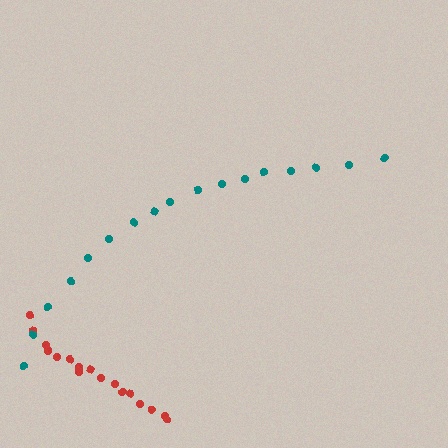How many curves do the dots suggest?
There are 2 distinct paths.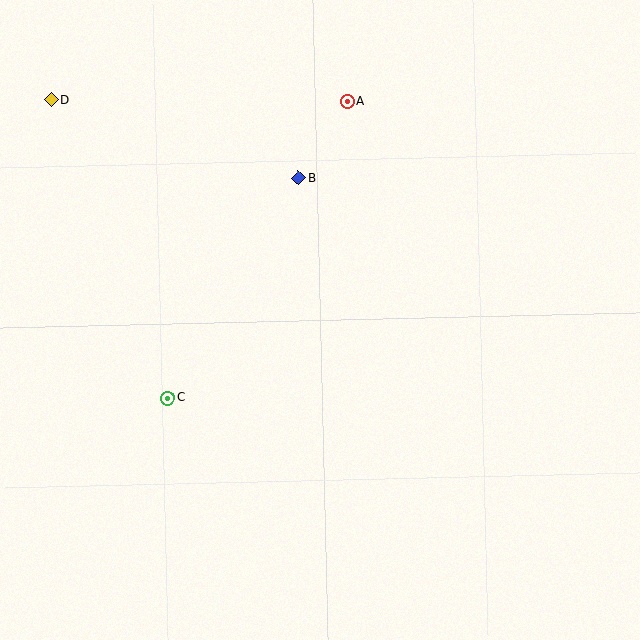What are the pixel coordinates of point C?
Point C is at (167, 398).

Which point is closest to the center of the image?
Point B at (298, 178) is closest to the center.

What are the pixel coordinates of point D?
Point D is at (51, 100).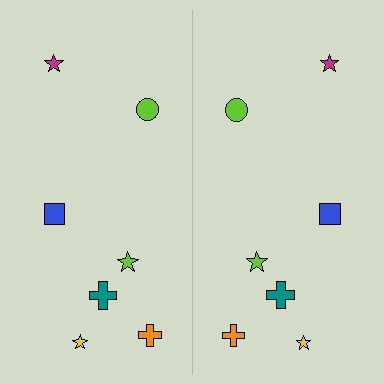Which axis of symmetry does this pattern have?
The pattern has a vertical axis of symmetry running through the center of the image.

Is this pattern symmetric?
Yes, this pattern has bilateral (reflection) symmetry.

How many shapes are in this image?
There are 14 shapes in this image.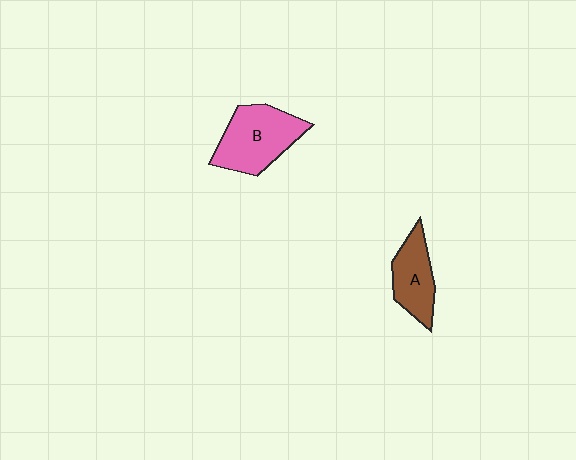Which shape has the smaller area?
Shape A (brown).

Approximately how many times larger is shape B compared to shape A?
Approximately 1.5 times.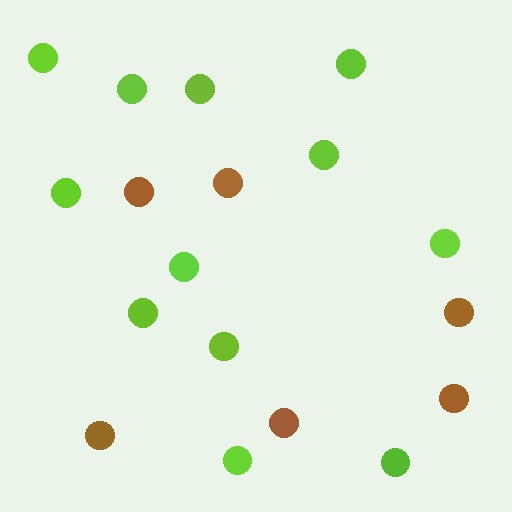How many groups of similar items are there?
There are 2 groups: one group of lime circles (12) and one group of brown circles (6).